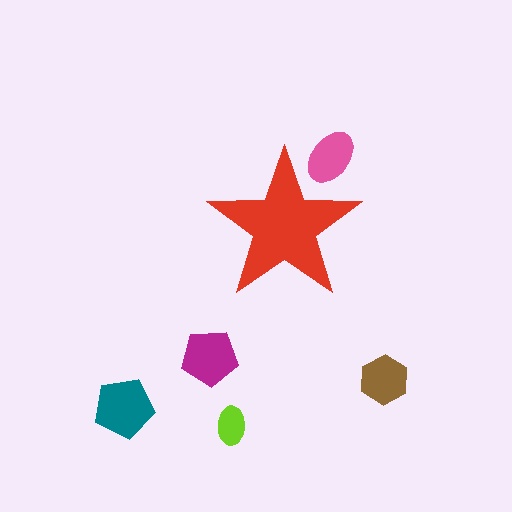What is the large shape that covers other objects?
A red star.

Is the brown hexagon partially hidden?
No, the brown hexagon is fully visible.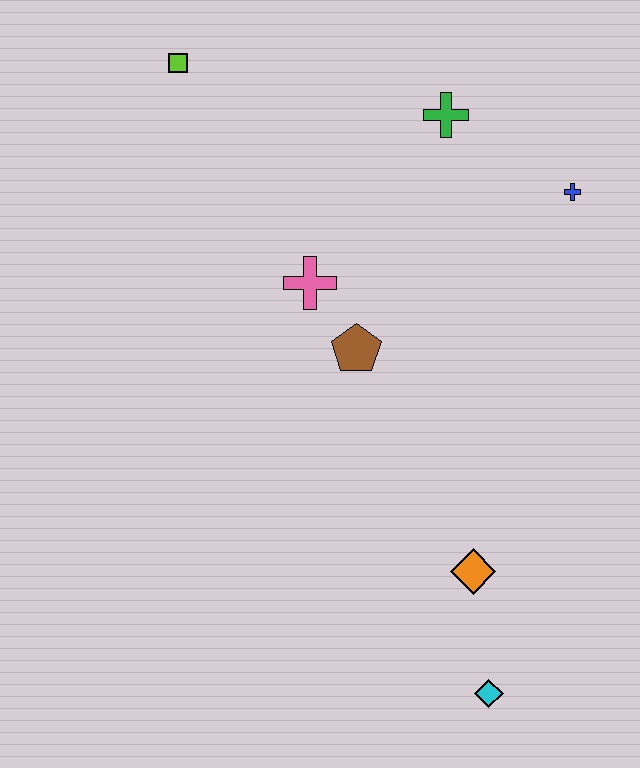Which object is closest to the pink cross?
The brown pentagon is closest to the pink cross.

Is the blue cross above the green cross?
No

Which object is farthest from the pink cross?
The cyan diamond is farthest from the pink cross.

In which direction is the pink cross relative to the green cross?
The pink cross is below the green cross.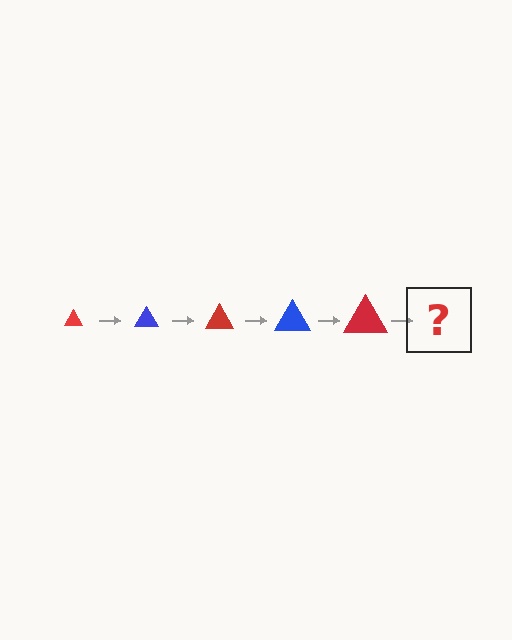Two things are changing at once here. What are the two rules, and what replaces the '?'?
The two rules are that the triangle grows larger each step and the color cycles through red and blue. The '?' should be a blue triangle, larger than the previous one.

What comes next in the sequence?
The next element should be a blue triangle, larger than the previous one.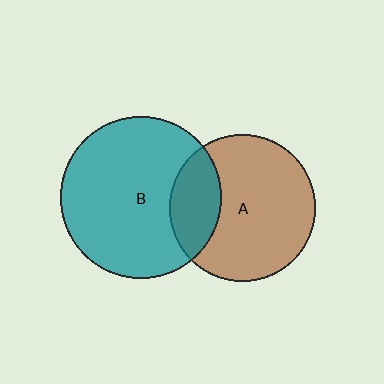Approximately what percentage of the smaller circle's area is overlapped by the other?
Approximately 25%.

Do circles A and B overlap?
Yes.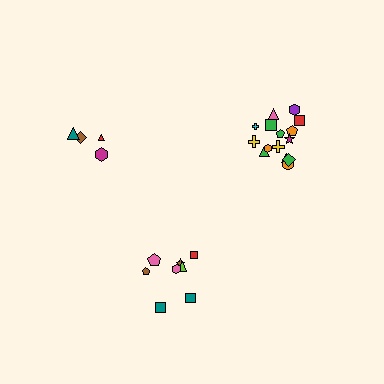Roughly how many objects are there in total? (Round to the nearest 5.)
Roughly 25 objects in total.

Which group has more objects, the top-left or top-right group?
The top-right group.